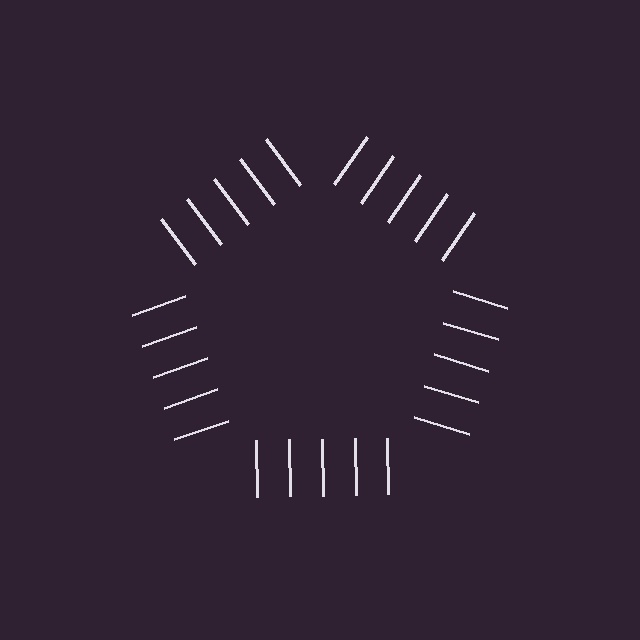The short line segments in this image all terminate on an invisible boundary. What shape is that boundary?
An illusory pentagon — the line segments terminate on its edges but no continuous stroke is drawn.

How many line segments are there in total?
25 — 5 along each of the 5 edges.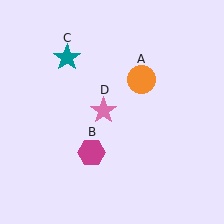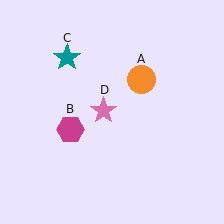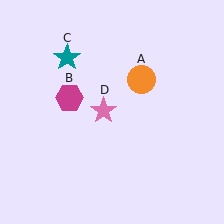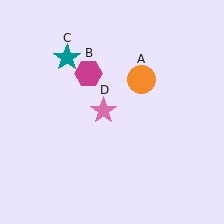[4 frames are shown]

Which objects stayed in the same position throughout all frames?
Orange circle (object A) and teal star (object C) and pink star (object D) remained stationary.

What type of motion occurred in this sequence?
The magenta hexagon (object B) rotated clockwise around the center of the scene.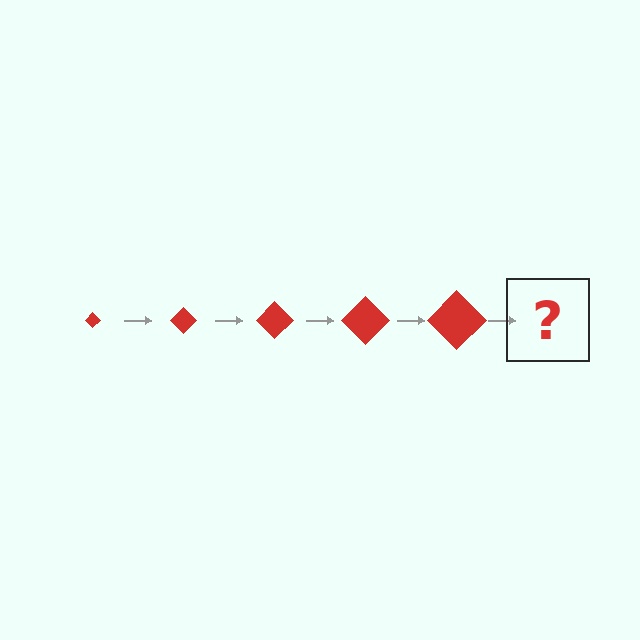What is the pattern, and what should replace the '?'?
The pattern is that the diamond gets progressively larger each step. The '?' should be a red diamond, larger than the previous one.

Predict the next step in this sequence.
The next step is a red diamond, larger than the previous one.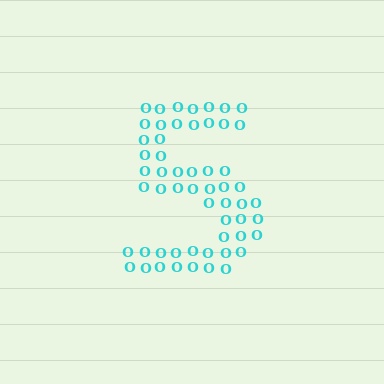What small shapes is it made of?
It is made of small letter O's.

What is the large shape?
The large shape is the digit 5.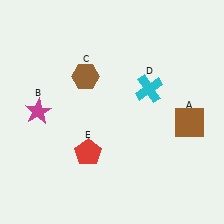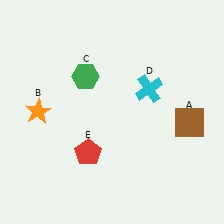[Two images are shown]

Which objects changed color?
B changed from magenta to orange. C changed from brown to green.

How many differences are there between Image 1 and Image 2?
There are 2 differences between the two images.